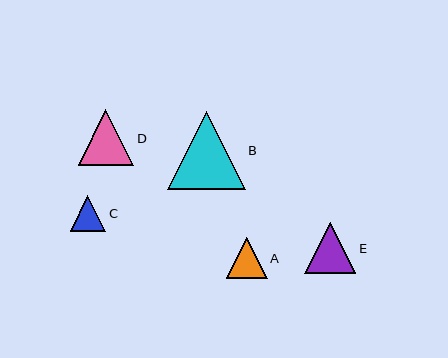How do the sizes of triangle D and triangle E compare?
Triangle D and triangle E are approximately the same size.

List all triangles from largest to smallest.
From largest to smallest: B, D, E, A, C.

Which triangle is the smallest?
Triangle C is the smallest with a size of approximately 36 pixels.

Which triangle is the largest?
Triangle B is the largest with a size of approximately 78 pixels.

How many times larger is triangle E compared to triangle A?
Triangle E is approximately 1.2 times the size of triangle A.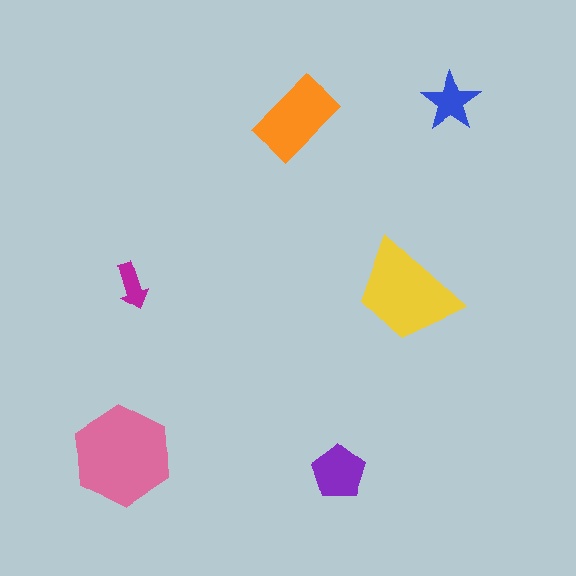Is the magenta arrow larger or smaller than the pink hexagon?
Smaller.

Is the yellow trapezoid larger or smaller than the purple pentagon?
Larger.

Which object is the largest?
The pink hexagon.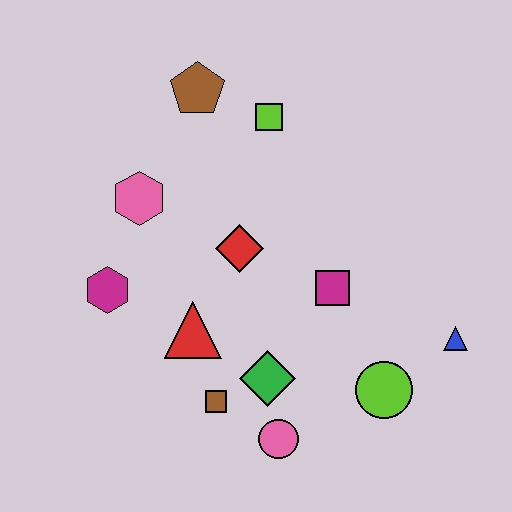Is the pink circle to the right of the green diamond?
Yes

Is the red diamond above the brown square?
Yes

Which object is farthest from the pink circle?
The brown pentagon is farthest from the pink circle.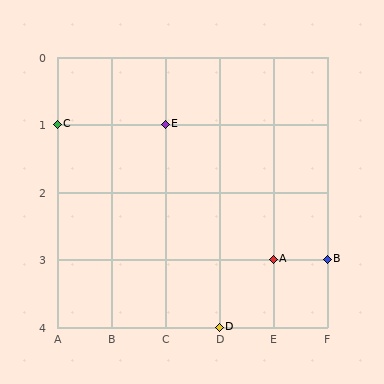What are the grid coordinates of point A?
Point A is at grid coordinates (E, 3).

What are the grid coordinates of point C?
Point C is at grid coordinates (A, 1).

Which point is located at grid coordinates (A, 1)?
Point C is at (A, 1).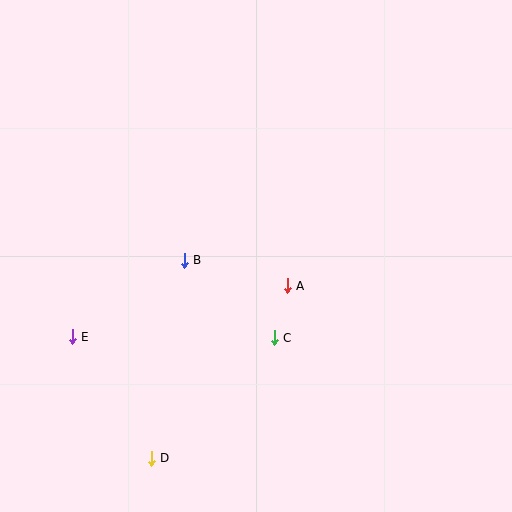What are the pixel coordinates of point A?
Point A is at (287, 286).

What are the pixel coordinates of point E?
Point E is at (72, 337).